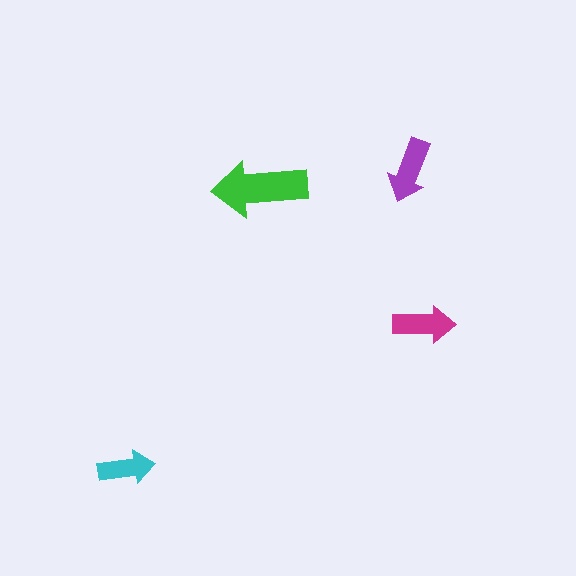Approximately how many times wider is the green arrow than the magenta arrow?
About 1.5 times wider.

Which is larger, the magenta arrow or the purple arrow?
The purple one.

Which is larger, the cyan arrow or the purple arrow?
The purple one.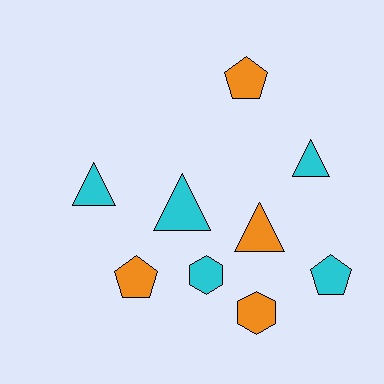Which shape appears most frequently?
Triangle, with 4 objects.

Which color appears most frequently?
Cyan, with 5 objects.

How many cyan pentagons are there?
There is 1 cyan pentagon.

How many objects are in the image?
There are 9 objects.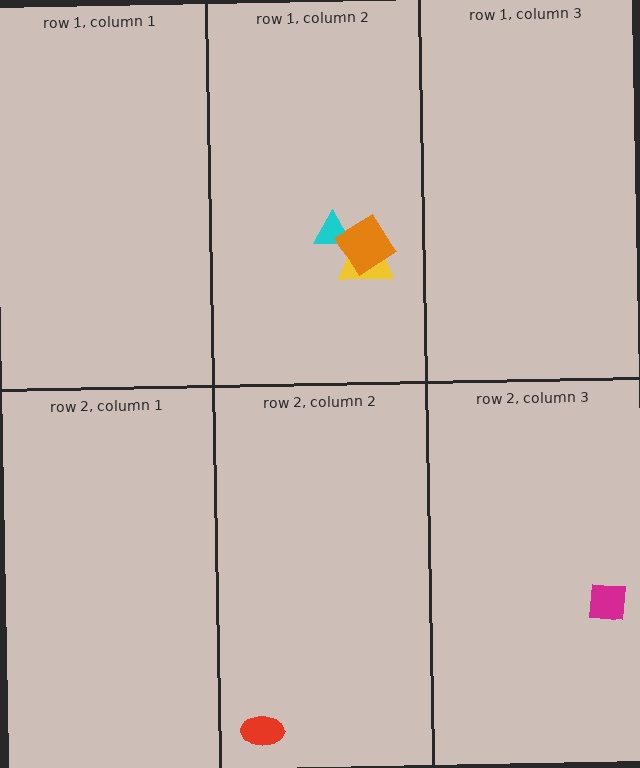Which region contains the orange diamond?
The row 1, column 2 region.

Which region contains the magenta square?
The row 2, column 3 region.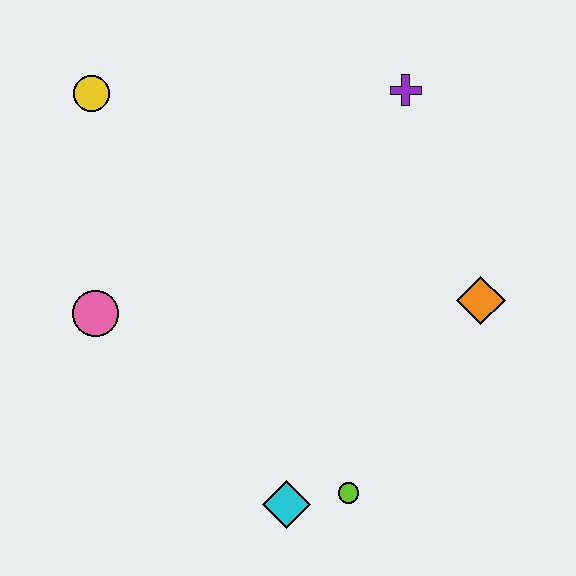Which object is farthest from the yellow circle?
The lime circle is farthest from the yellow circle.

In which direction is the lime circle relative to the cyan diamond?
The lime circle is to the right of the cyan diamond.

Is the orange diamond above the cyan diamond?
Yes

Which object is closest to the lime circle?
The cyan diamond is closest to the lime circle.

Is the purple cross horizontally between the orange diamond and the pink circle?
Yes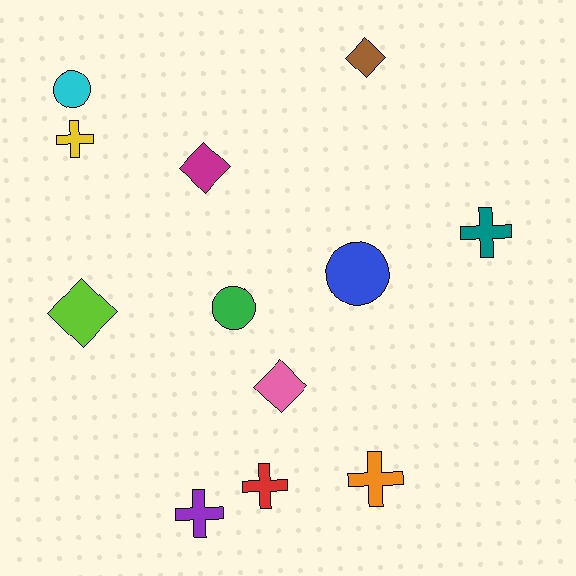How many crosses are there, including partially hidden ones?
There are 5 crosses.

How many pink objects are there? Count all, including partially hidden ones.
There is 1 pink object.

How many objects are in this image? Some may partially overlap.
There are 12 objects.